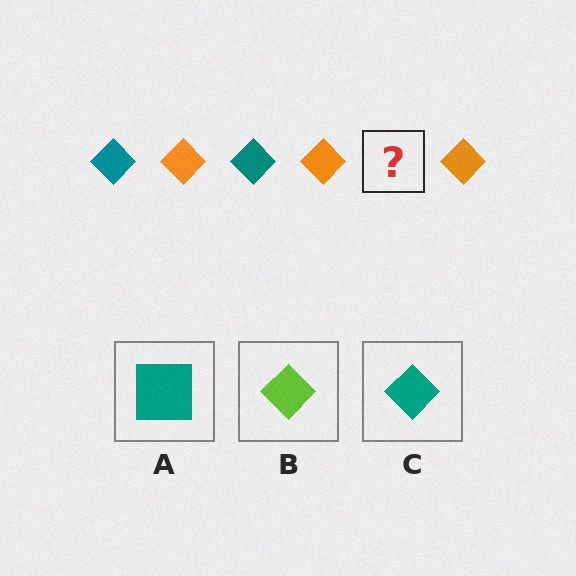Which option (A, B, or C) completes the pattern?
C.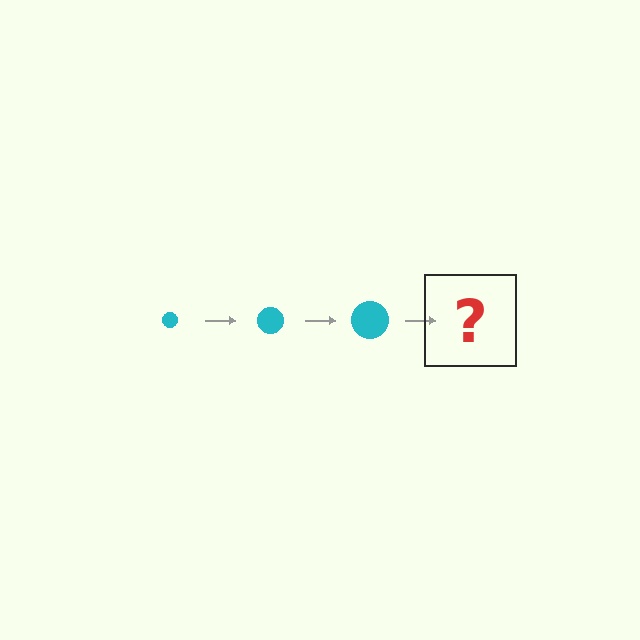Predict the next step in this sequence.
The next step is a cyan circle, larger than the previous one.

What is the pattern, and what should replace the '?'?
The pattern is that the circle gets progressively larger each step. The '?' should be a cyan circle, larger than the previous one.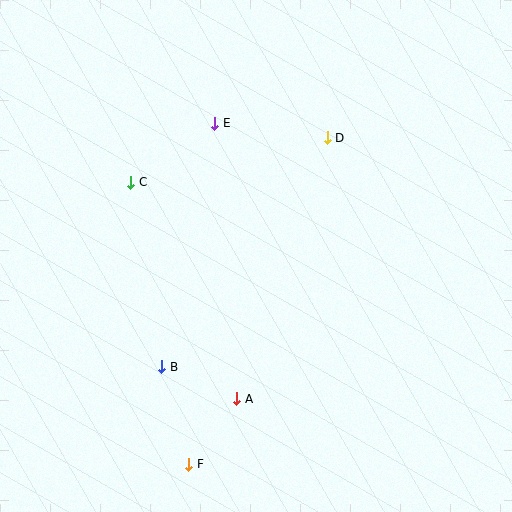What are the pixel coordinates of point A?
Point A is at (237, 399).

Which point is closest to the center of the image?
Point D at (327, 138) is closest to the center.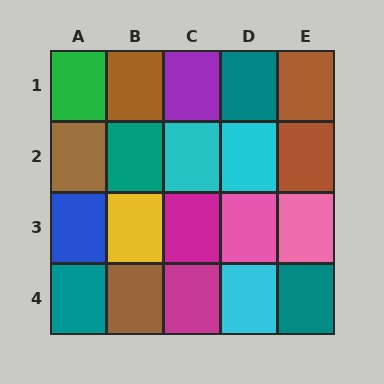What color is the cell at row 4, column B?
Brown.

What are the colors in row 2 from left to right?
Brown, teal, cyan, cyan, brown.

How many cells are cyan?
3 cells are cyan.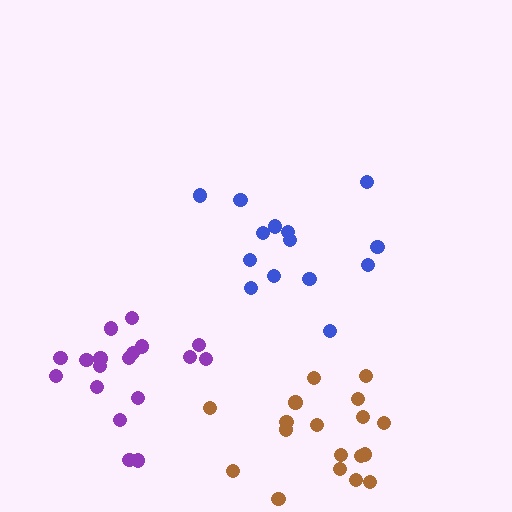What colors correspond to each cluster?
The clusters are colored: purple, blue, brown.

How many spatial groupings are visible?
There are 3 spatial groupings.